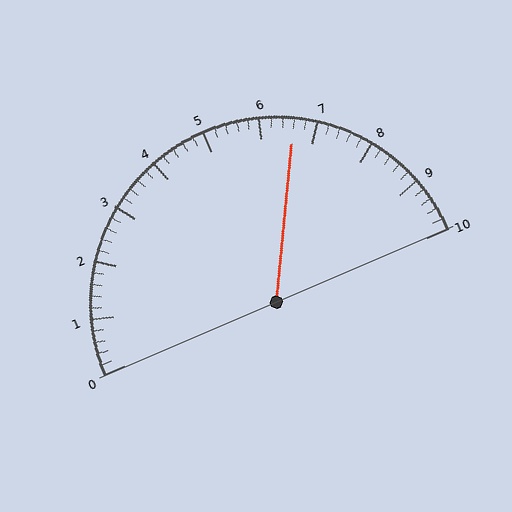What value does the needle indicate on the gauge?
The needle indicates approximately 6.6.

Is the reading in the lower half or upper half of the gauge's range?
The reading is in the upper half of the range (0 to 10).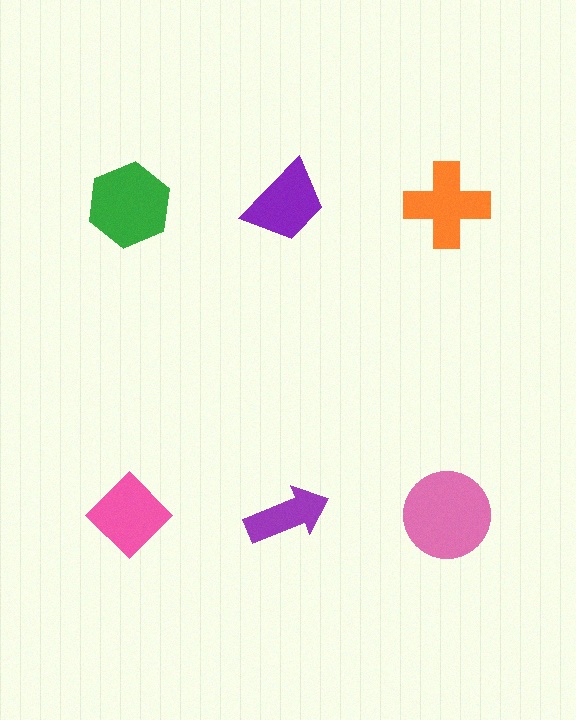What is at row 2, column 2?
A purple arrow.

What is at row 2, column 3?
A pink circle.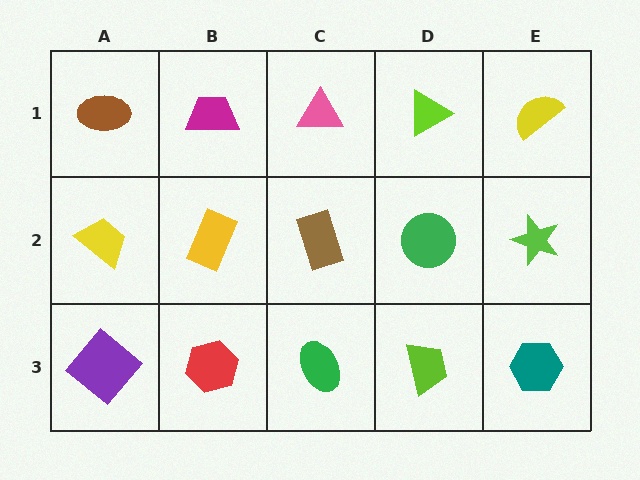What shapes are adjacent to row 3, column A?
A yellow trapezoid (row 2, column A), a red hexagon (row 3, column B).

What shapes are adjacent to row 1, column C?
A brown rectangle (row 2, column C), a magenta trapezoid (row 1, column B), a lime triangle (row 1, column D).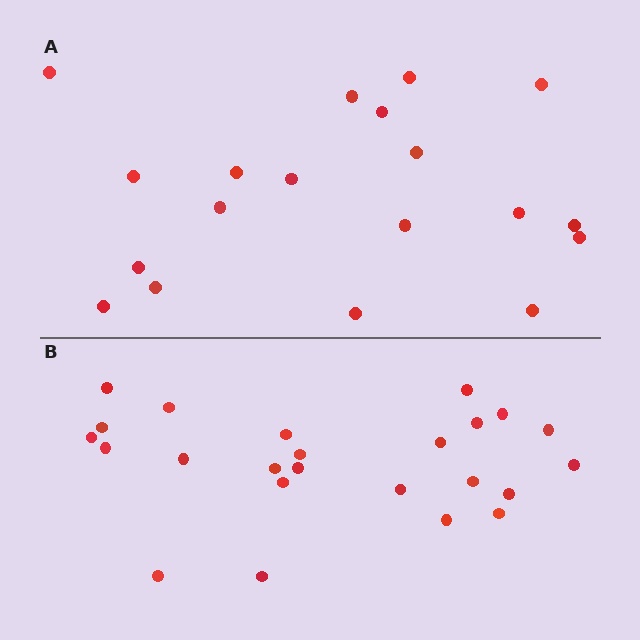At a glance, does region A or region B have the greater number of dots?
Region B (the bottom region) has more dots.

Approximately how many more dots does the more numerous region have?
Region B has about 5 more dots than region A.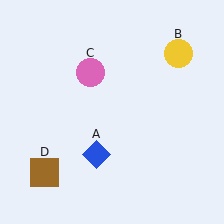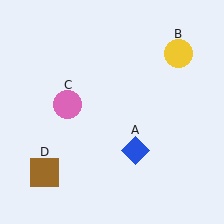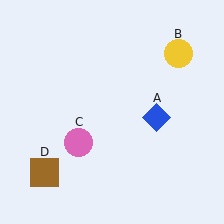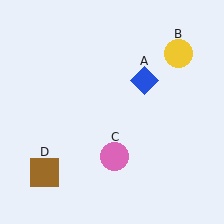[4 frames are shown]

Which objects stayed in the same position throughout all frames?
Yellow circle (object B) and brown square (object D) remained stationary.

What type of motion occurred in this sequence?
The blue diamond (object A), pink circle (object C) rotated counterclockwise around the center of the scene.